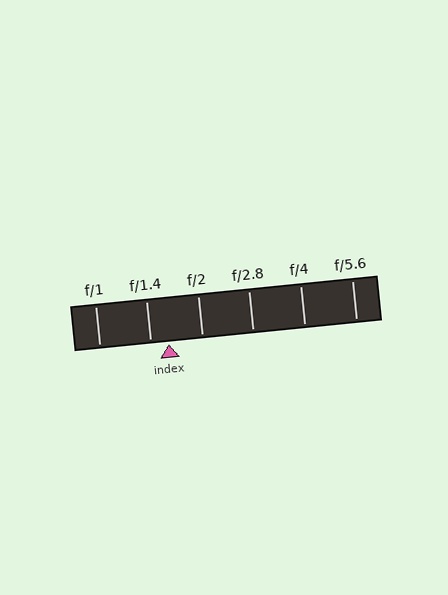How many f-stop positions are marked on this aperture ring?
There are 6 f-stop positions marked.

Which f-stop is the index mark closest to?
The index mark is closest to f/1.4.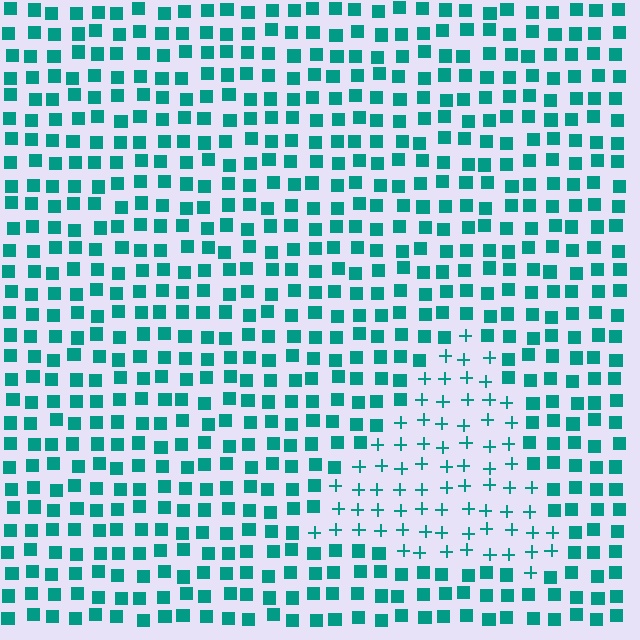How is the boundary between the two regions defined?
The boundary is defined by a change in element shape: plus signs inside vs. squares outside. All elements share the same color and spacing.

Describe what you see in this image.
The image is filled with small teal elements arranged in a uniform grid. A triangle-shaped region contains plus signs, while the surrounding area contains squares. The boundary is defined purely by the change in element shape.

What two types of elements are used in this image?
The image uses plus signs inside the triangle region and squares outside it.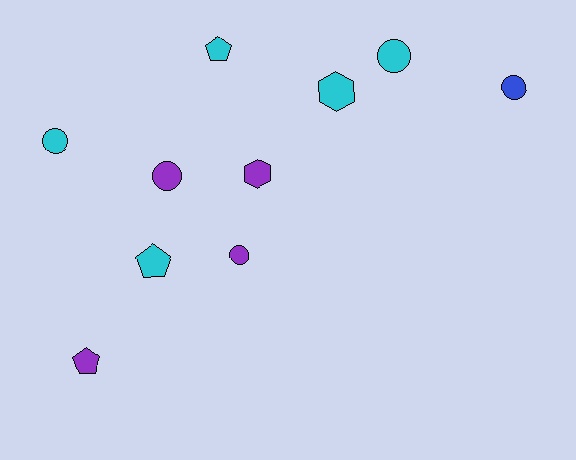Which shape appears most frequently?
Circle, with 5 objects.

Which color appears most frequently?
Cyan, with 5 objects.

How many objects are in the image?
There are 10 objects.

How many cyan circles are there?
There are 2 cyan circles.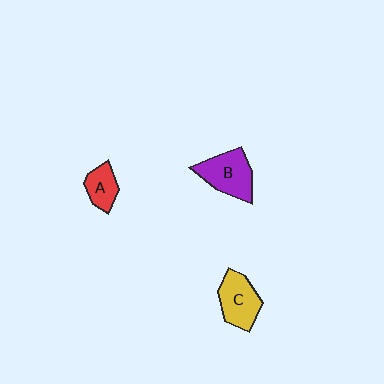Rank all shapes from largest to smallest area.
From largest to smallest: B (purple), C (yellow), A (red).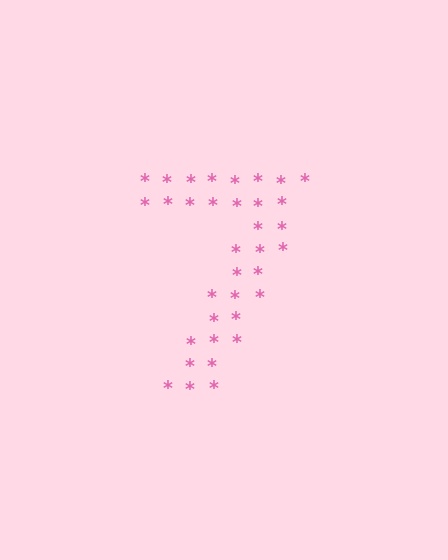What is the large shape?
The large shape is the digit 7.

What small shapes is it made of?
It is made of small asterisks.